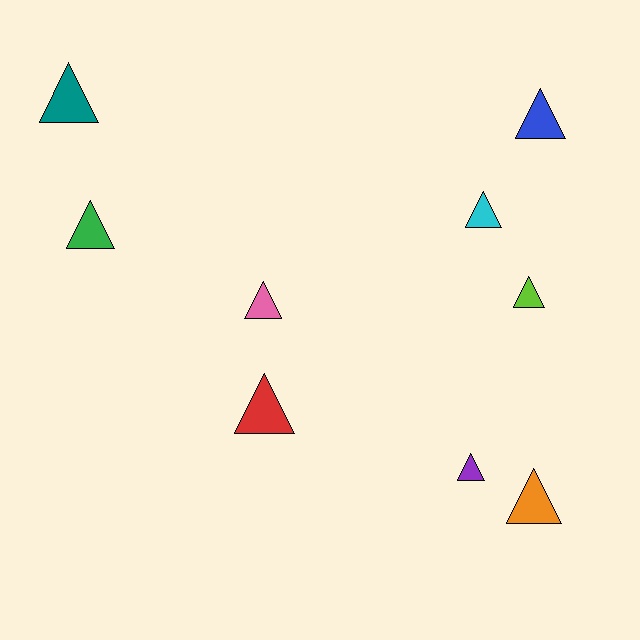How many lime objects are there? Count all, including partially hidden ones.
There is 1 lime object.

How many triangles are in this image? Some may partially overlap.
There are 9 triangles.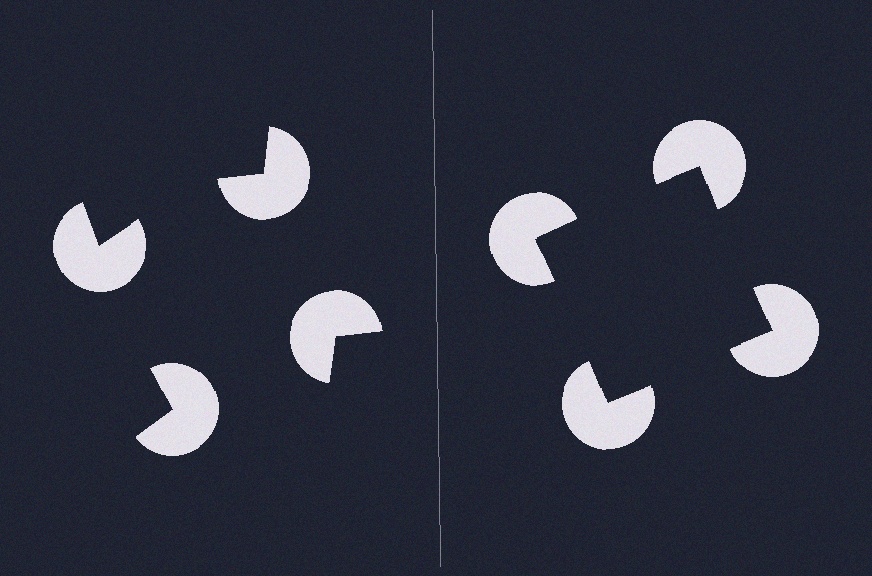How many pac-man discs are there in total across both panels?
8 — 4 on each side.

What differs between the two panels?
The pac-man discs are positioned identically on both sides; only the wedge orientations differ. On the right they align to a square; on the left they are misaligned.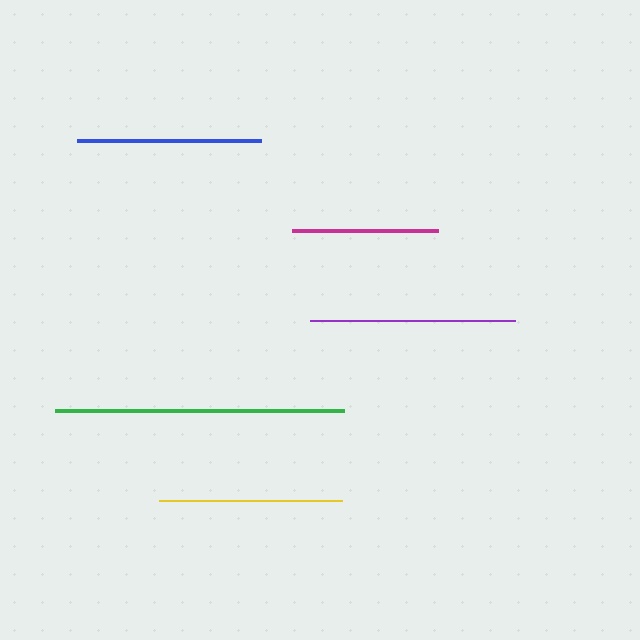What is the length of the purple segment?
The purple segment is approximately 204 pixels long.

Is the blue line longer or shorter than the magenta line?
The blue line is longer than the magenta line.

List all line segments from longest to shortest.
From longest to shortest: green, purple, blue, yellow, magenta.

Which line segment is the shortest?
The magenta line is the shortest at approximately 147 pixels.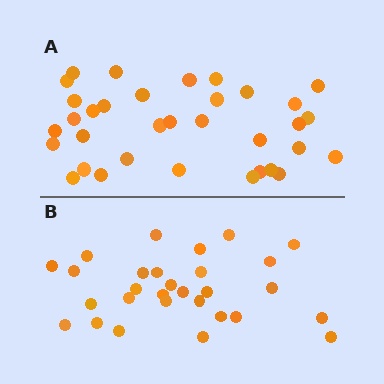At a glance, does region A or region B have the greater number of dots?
Region A (the top region) has more dots.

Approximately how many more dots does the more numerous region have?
Region A has about 5 more dots than region B.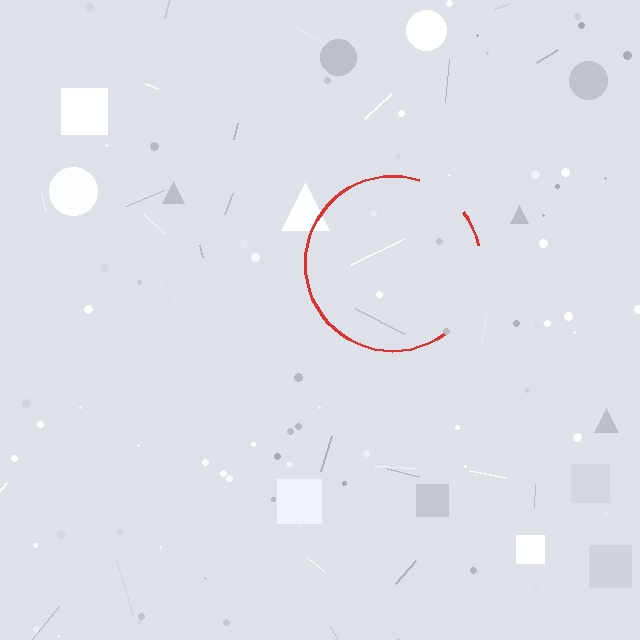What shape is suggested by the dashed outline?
The dashed outline suggests a circle.